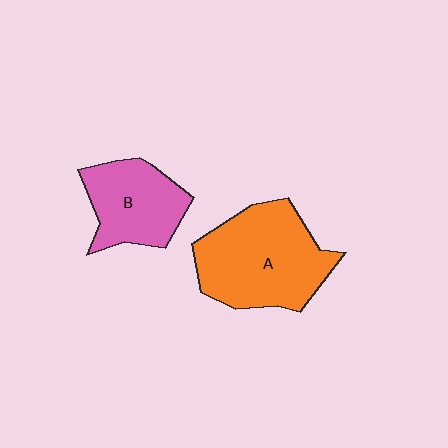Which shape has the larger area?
Shape A (orange).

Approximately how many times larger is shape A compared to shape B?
Approximately 1.5 times.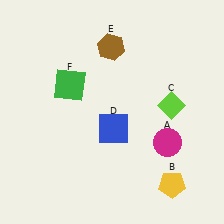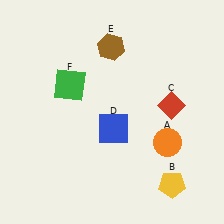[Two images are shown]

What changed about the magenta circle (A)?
In Image 1, A is magenta. In Image 2, it changed to orange.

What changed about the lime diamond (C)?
In Image 1, C is lime. In Image 2, it changed to red.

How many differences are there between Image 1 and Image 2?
There are 2 differences between the two images.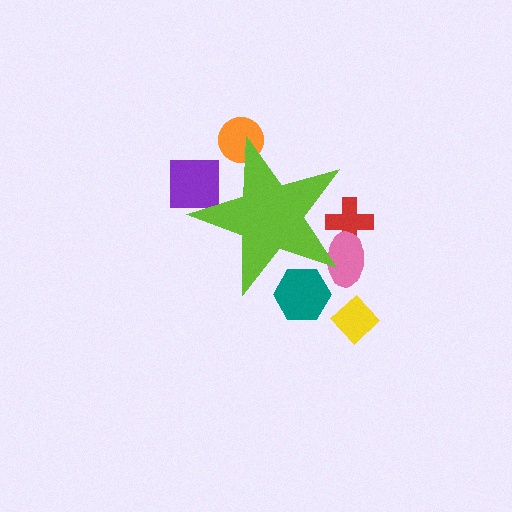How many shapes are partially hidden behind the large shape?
5 shapes are partially hidden.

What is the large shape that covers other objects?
A lime star.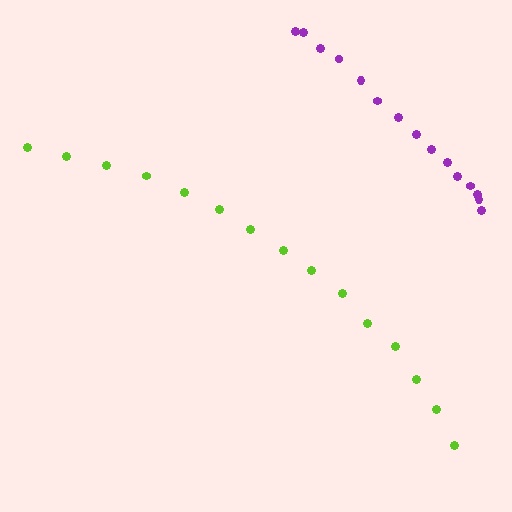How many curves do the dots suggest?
There are 2 distinct paths.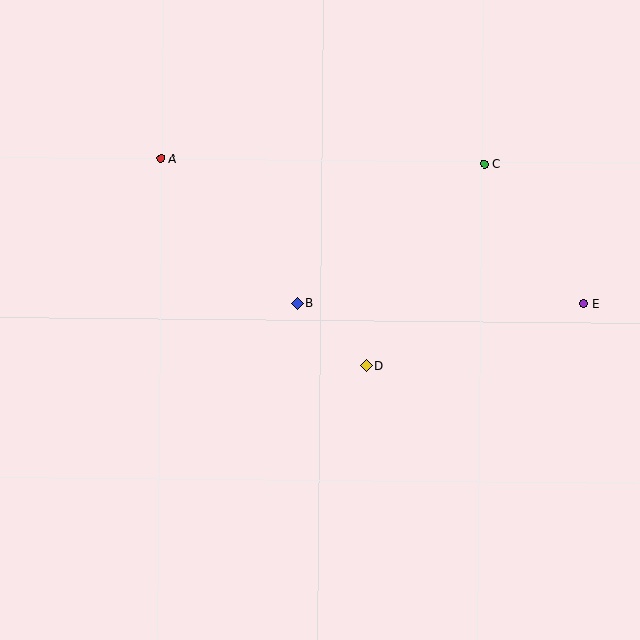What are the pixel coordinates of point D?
Point D is at (366, 366).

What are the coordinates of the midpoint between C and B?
The midpoint between C and B is at (391, 233).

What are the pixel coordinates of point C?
Point C is at (485, 164).